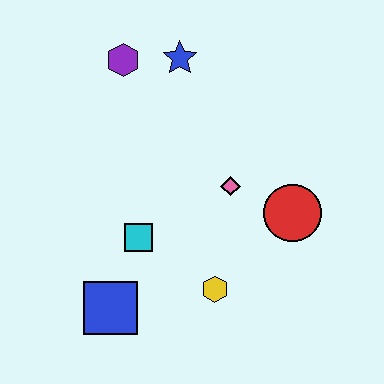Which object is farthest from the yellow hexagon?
The purple hexagon is farthest from the yellow hexagon.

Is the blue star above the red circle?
Yes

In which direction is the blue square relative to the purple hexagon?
The blue square is below the purple hexagon.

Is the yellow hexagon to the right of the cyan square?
Yes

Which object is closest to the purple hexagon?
The blue star is closest to the purple hexagon.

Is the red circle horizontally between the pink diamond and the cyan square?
No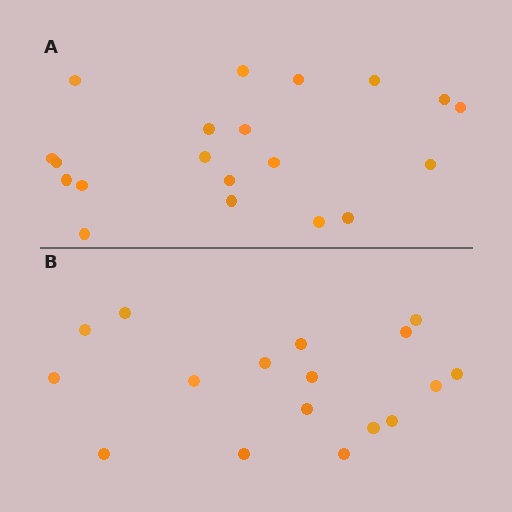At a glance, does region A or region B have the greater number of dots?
Region A (the top region) has more dots.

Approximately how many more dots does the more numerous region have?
Region A has just a few more — roughly 2 or 3 more dots than region B.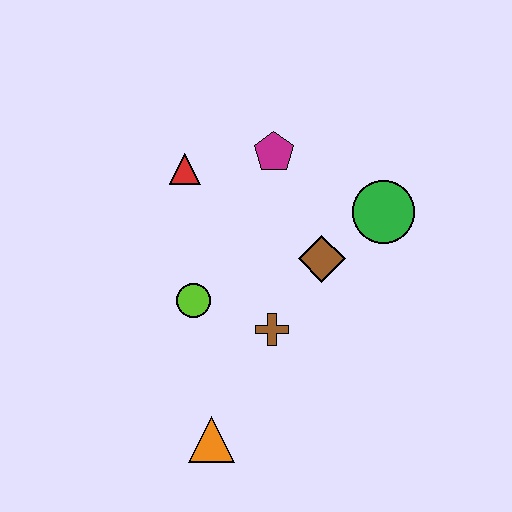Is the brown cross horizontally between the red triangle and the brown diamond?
Yes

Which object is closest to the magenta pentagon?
The red triangle is closest to the magenta pentagon.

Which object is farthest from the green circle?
The orange triangle is farthest from the green circle.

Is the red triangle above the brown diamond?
Yes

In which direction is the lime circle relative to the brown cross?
The lime circle is to the left of the brown cross.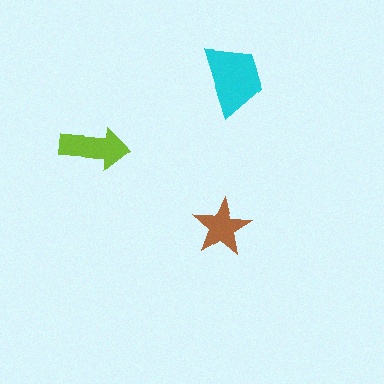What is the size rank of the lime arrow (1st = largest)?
2nd.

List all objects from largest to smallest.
The cyan trapezoid, the lime arrow, the brown star.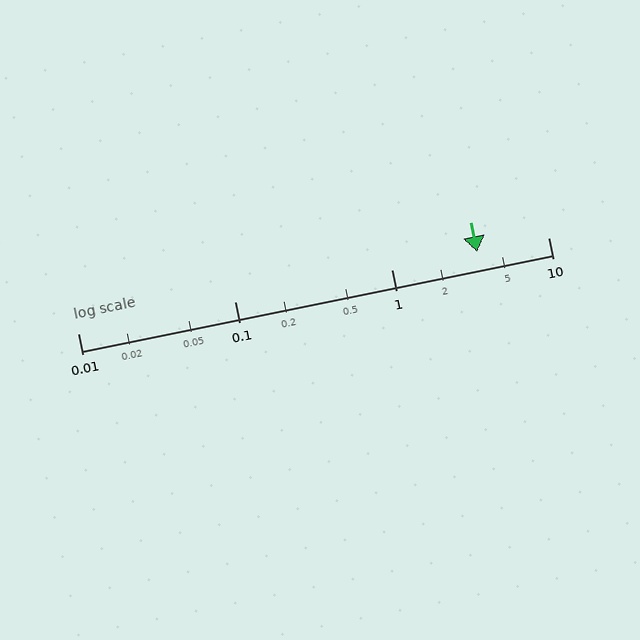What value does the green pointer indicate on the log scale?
The pointer indicates approximately 3.5.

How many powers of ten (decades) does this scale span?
The scale spans 3 decades, from 0.01 to 10.